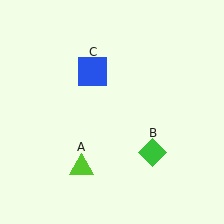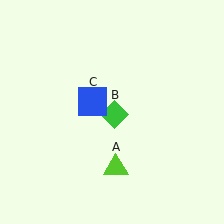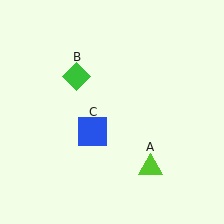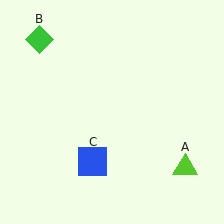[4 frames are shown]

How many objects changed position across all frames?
3 objects changed position: lime triangle (object A), green diamond (object B), blue square (object C).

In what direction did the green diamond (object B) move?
The green diamond (object B) moved up and to the left.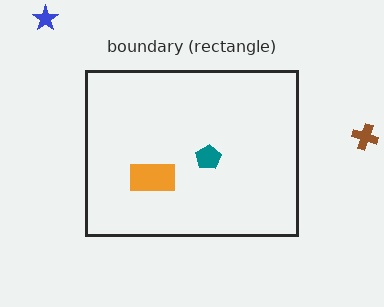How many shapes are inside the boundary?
2 inside, 2 outside.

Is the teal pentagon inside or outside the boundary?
Inside.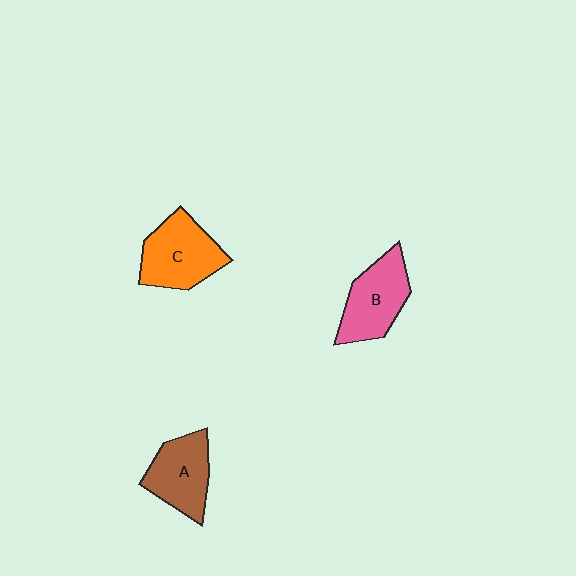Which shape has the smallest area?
Shape A (brown).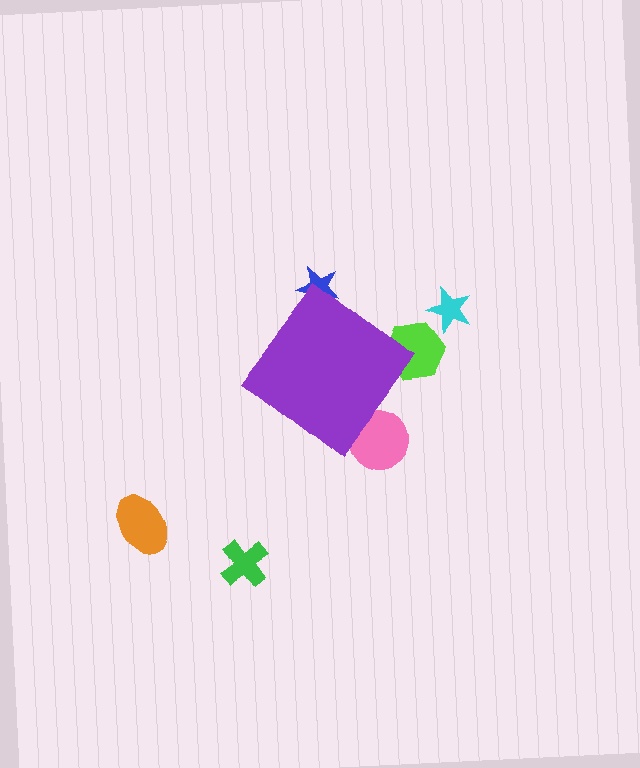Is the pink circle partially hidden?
Yes, the pink circle is partially hidden behind the purple diamond.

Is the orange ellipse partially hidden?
No, the orange ellipse is fully visible.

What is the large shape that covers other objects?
A purple diamond.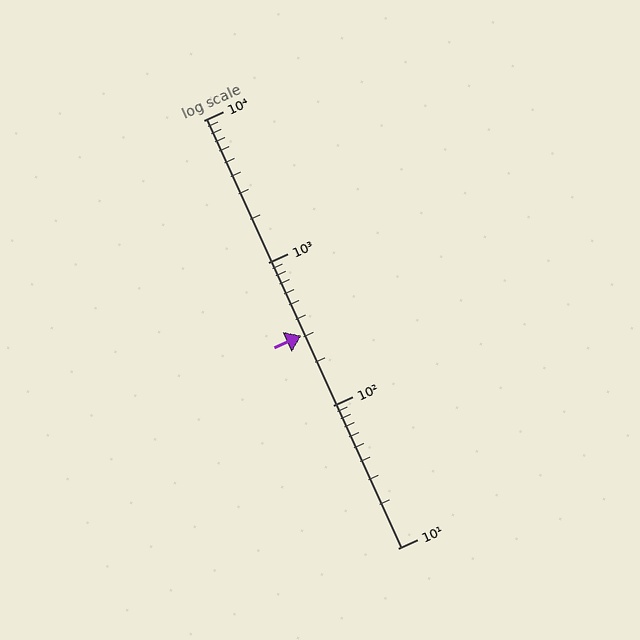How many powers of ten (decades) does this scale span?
The scale spans 3 decades, from 10 to 10000.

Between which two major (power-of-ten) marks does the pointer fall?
The pointer is between 100 and 1000.